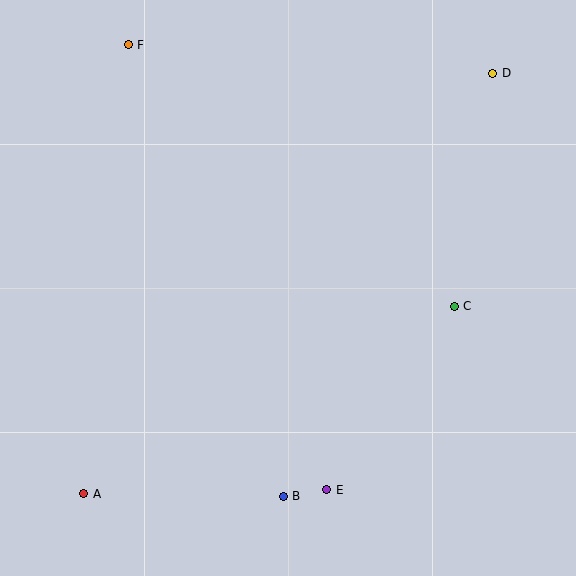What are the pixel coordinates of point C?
Point C is at (454, 306).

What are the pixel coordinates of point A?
Point A is at (84, 494).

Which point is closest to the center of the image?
Point C at (454, 306) is closest to the center.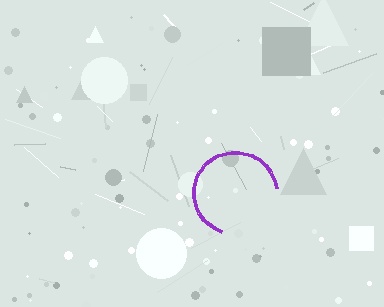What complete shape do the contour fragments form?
The contour fragments form a circle.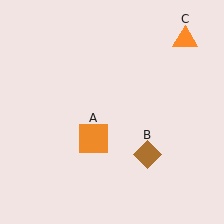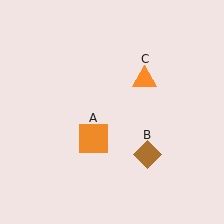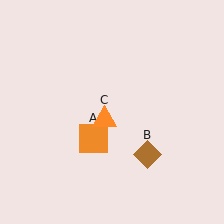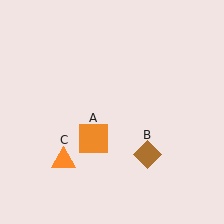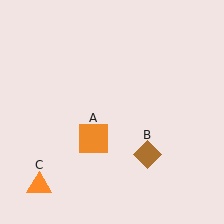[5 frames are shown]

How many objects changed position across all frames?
1 object changed position: orange triangle (object C).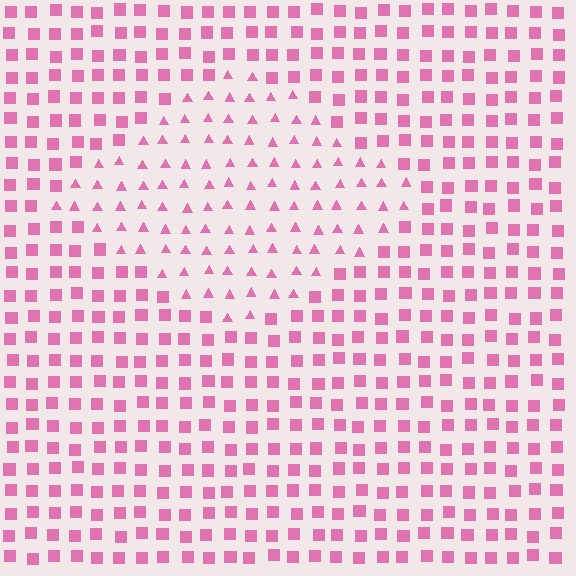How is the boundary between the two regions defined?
The boundary is defined by a change in element shape: triangles inside vs. squares outside. All elements share the same color and spacing.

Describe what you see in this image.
The image is filled with small pink elements arranged in a uniform grid. A diamond-shaped region contains triangles, while the surrounding area contains squares. The boundary is defined purely by the change in element shape.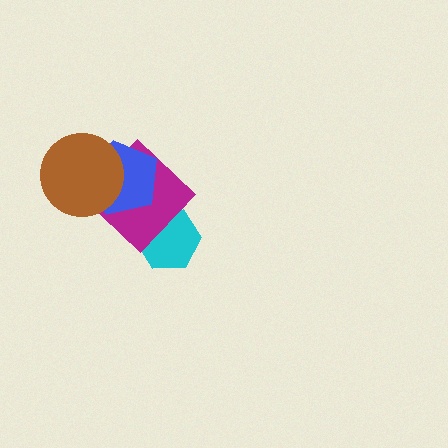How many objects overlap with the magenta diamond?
3 objects overlap with the magenta diamond.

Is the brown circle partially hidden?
No, no other shape covers it.